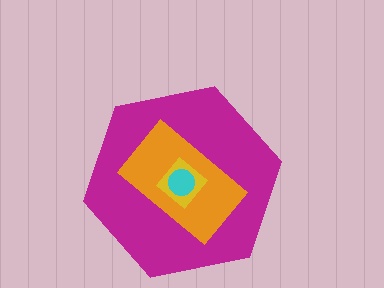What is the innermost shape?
The cyan circle.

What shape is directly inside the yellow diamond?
The cyan circle.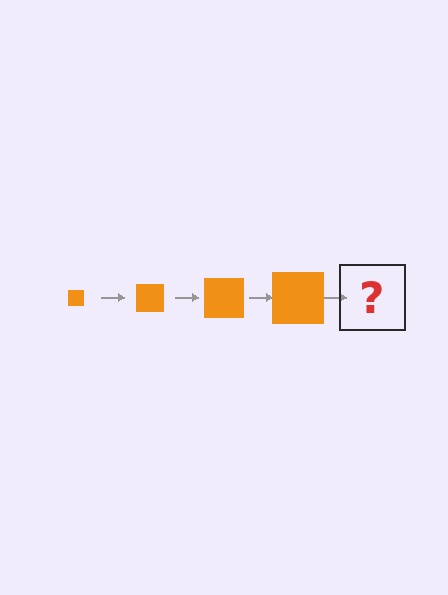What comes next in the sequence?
The next element should be an orange square, larger than the previous one.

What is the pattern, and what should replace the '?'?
The pattern is that the square gets progressively larger each step. The '?' should be an orange square, larger than the previous one.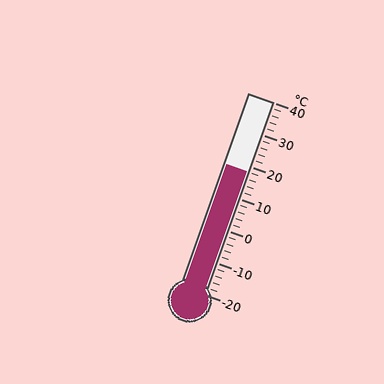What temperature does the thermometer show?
The thermometer shows approximately 18°C.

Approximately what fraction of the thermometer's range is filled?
The thermometer is filled to approximately 65% of its range.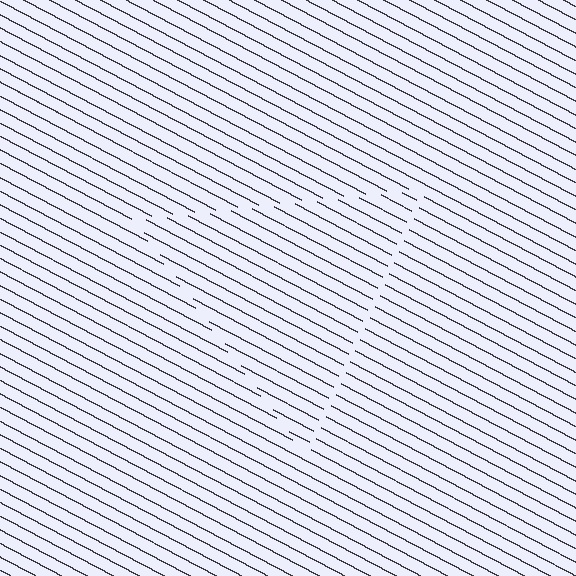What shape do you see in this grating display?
An illusory triangle. The interior of the shape contains the same grating, shifted by half a period — the contour is defined by the phase discontinuity where line-ends from the inner and outer gratings abut.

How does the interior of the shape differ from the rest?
The interior of the shape contains the same grating, shifted by half a period — the contour is defined by the phase discontinuity where line-ends from the inner and outer gratings abut.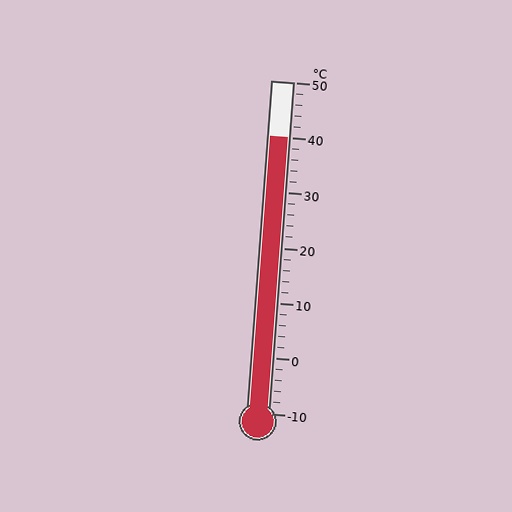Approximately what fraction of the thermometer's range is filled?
The thermometer is filled to approximately 85% of its range.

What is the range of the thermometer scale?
The thermometer scale ranges from -10°C to 50°C.